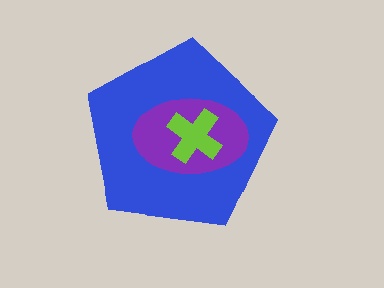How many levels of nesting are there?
3.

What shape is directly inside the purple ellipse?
The lime cross.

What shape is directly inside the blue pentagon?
The purple ellipse.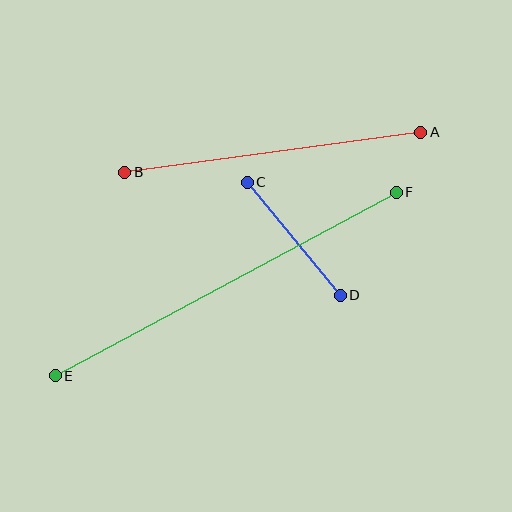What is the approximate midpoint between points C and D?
The midpoint is at approximately (294, 239) pixels.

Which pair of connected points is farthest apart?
Points E and F are farthest apart.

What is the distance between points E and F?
The distance is approximately 387 pixels.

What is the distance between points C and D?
The distance is approximately 146 pixels.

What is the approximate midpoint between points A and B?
The midpoint is at approximately (273, 152) pixels.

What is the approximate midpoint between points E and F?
The midpoint is at approximately (226, 284) pixels.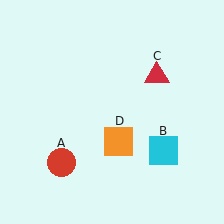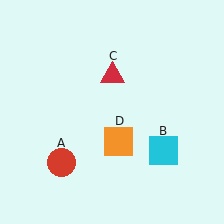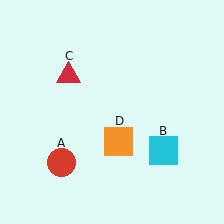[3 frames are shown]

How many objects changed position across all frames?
1 object changed position: red triangle (object C).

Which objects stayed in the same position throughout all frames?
Red circle (object A) and cyan square (object B) and orange square (object D) remained stationary.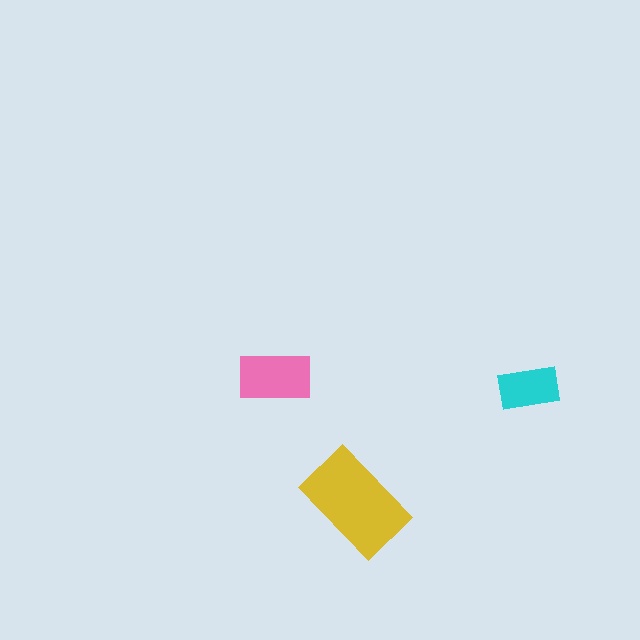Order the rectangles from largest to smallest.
the yellow one, the pink one, the cyan one.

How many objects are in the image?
There are 3 objects in the image.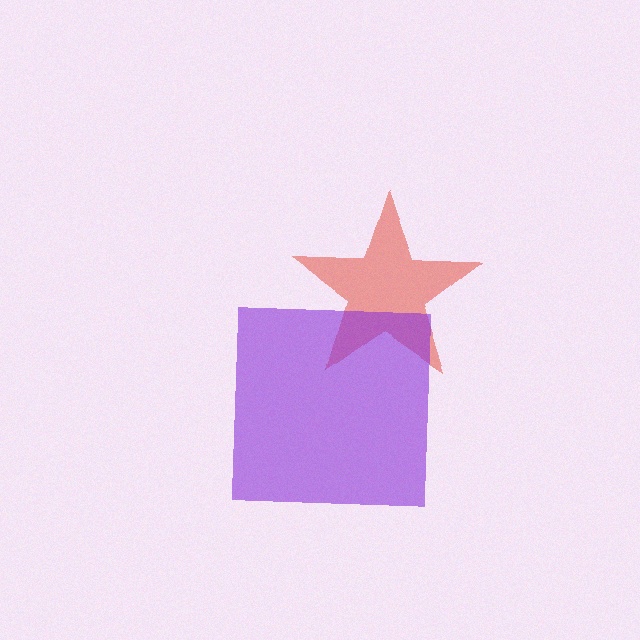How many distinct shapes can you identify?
There are 2 distinct shapes: a red star, a purple square.